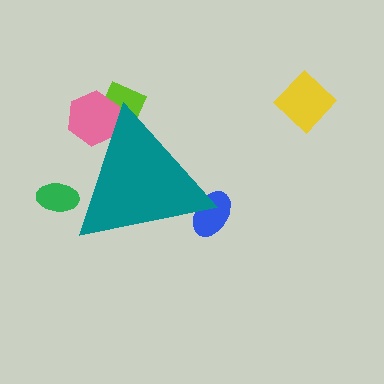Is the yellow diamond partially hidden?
No, the yellow diamond is fully visible.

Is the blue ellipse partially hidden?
Yes, the blue ellipse is partially hidden behind the teal triangle.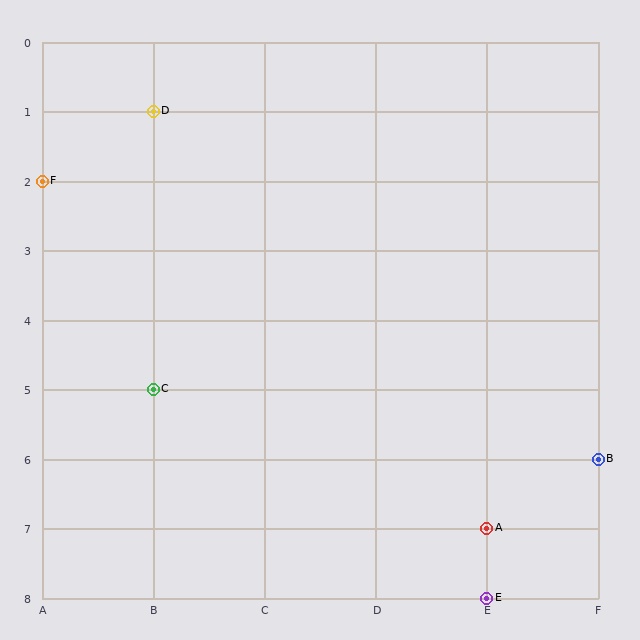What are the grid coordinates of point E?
Point E is at grid coordinates (E, 8).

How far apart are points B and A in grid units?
Points B and A are 1 column and 1 row apart (about 1.4 grid units diagonally).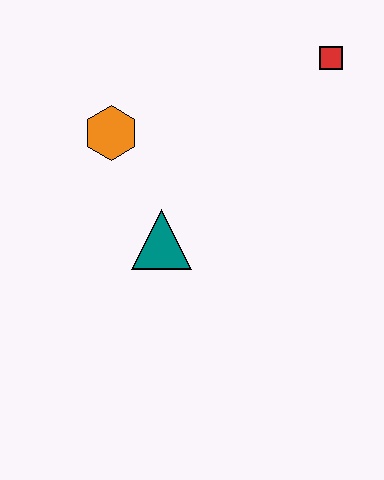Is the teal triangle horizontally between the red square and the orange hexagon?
Yes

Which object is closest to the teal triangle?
The orange hexagon is closest to the teal triangle.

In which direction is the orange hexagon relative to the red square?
The orange hexagon is to the left of the red square.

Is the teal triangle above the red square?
No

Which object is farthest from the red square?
The teal triangle is farthest from the red square.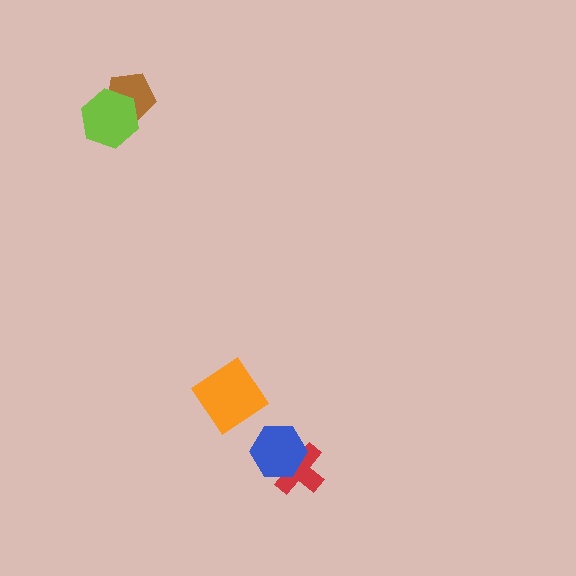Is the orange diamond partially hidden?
No, no other shape covers it.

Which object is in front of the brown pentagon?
The lime hexagon is in front of the brown pentagon.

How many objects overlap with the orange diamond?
0 objects overlap with the orange diamond.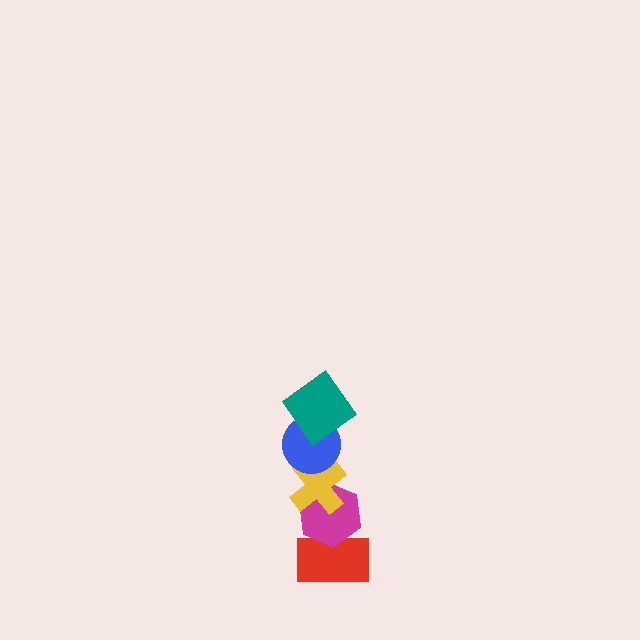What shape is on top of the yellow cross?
The blue circle is on top of the yellow cross.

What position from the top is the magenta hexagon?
The magenta hexagon is 4th from the top.